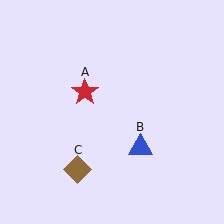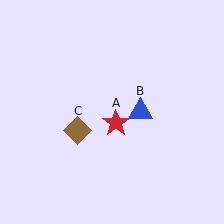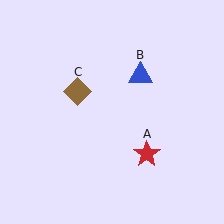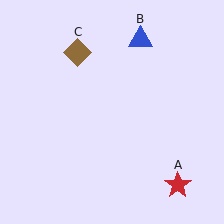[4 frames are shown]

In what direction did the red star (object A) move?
The red star (object A) moved down and to the right.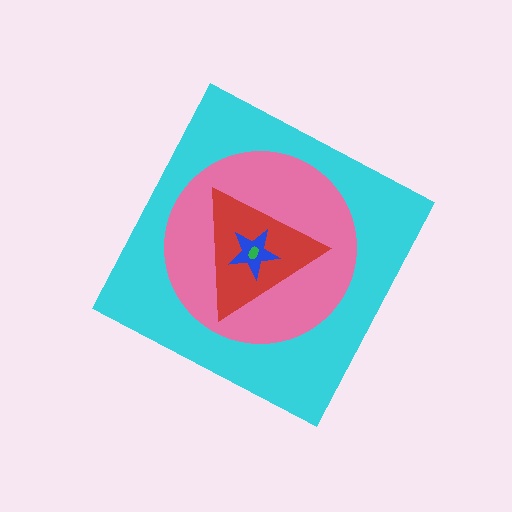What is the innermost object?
The green ellipse.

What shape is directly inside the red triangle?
The blue star.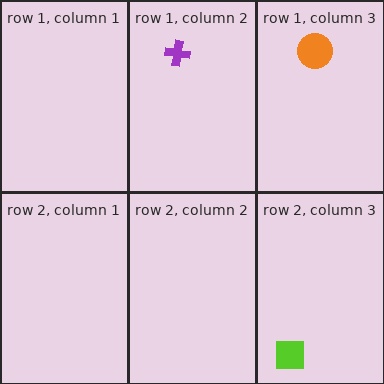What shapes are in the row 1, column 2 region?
The purple cross.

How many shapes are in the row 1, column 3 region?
1.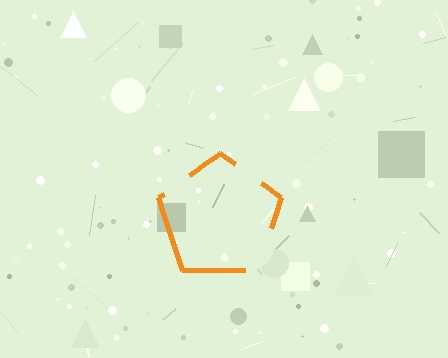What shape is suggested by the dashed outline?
The dashed outline suggests a pentagon.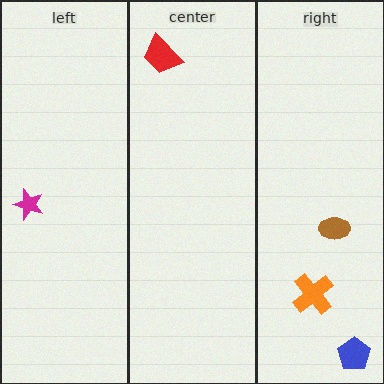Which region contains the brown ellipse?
The right region.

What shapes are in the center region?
The red trapezoid.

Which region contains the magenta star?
The left region.